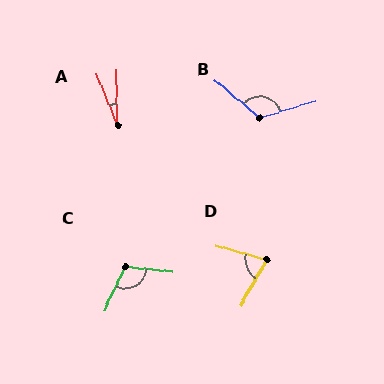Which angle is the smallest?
A, at approximately 21 degrees.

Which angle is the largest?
B, at approximately 123 degrees.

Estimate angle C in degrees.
Approximately 109 degrees.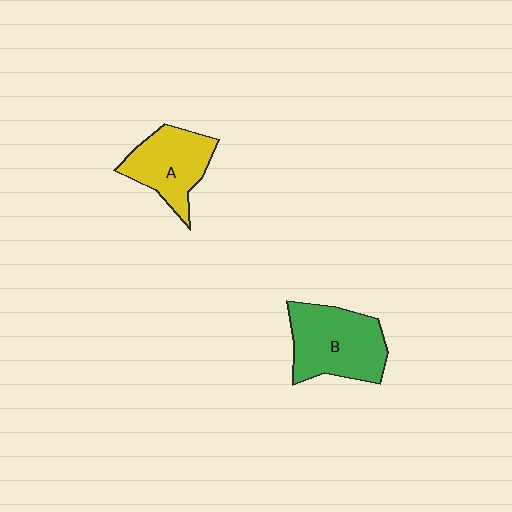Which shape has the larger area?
Shape B (green).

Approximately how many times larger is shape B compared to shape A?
Approximately 1.3 times.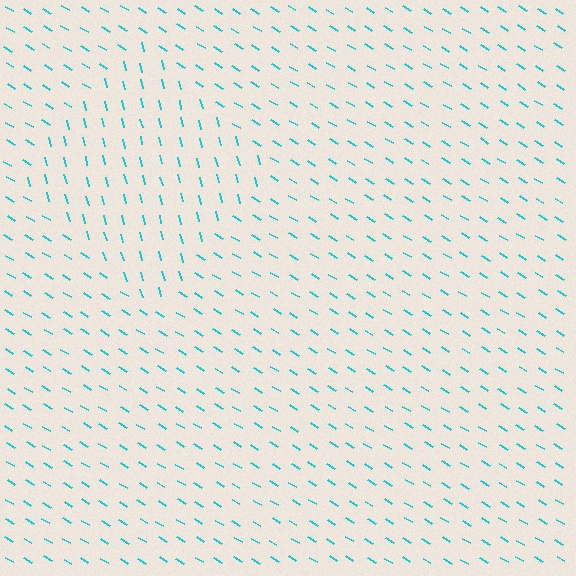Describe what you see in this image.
The image is filled with small cyan line segments. A diamond region in the image has lines oriented differently from the surrounding lines, creating a visible texture boundary.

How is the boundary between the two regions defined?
The boundary is defined purely by a change in line orientation (approximately 45 degrees difference). All lines are the same color and thickness.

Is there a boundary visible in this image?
Yes, there is a texture boundary formed by a change in line orientation.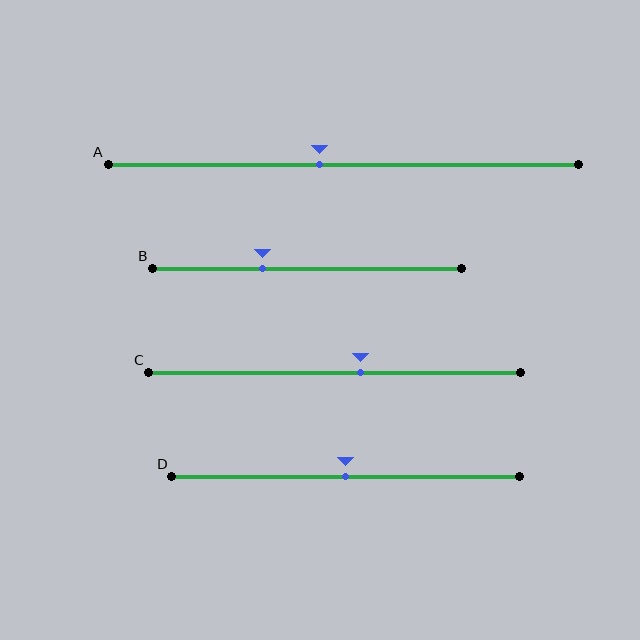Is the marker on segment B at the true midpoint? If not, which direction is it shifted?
No, the marker on segment B is shifted to the left by about 14% of the segment length.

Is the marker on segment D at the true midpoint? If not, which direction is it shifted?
Yes, the marker on segment D is at the true midpoint.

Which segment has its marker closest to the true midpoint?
Segment D has its marker closest to the true midpoint.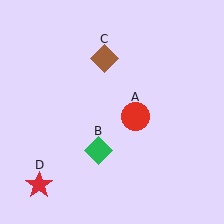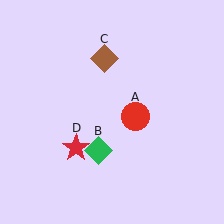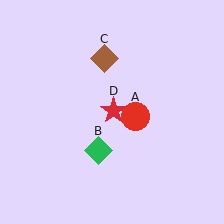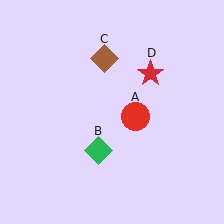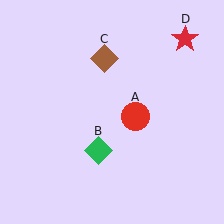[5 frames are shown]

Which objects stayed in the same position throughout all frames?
Red circle (object A) and green diamond (object B) and brown diamond (object C) remained stationary.